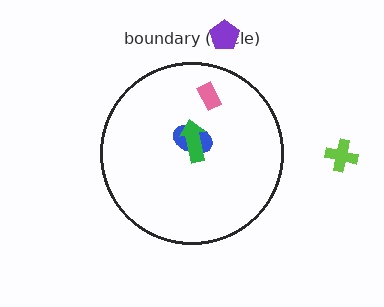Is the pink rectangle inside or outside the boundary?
Inside.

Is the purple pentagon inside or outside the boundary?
Outside.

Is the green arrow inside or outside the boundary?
Inside.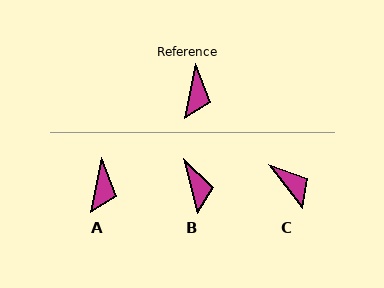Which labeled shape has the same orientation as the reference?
A.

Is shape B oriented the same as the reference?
No, it is off by about 25 degrees.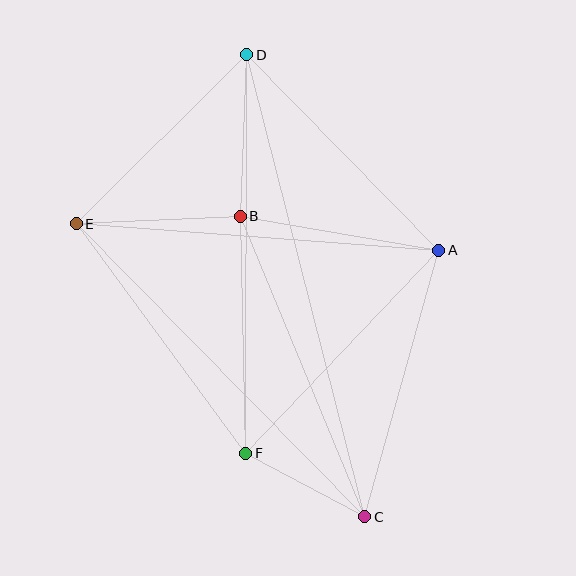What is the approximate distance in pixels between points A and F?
The distance between A and F is approximately 280 pixels.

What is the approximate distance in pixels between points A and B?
The distance between A and B is approximately 202 pixels.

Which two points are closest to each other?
Points C and F are closest to each other.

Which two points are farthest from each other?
Points C and D are farthest from each other.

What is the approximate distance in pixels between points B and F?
The distance between B and F is approximately 237 pixels.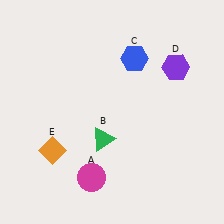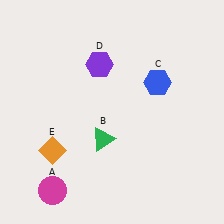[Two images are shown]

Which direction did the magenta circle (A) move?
The magenta circle (A) moved left.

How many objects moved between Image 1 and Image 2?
3 objects moved between the two images.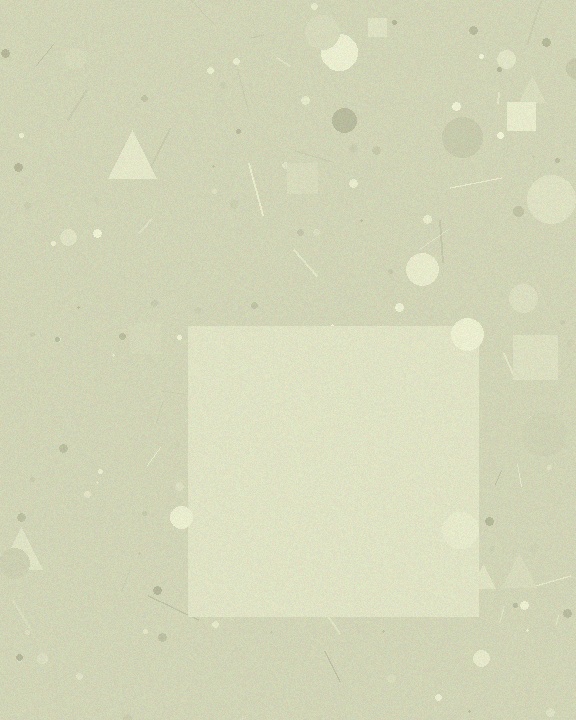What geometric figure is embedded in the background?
A square is embedded in the background.